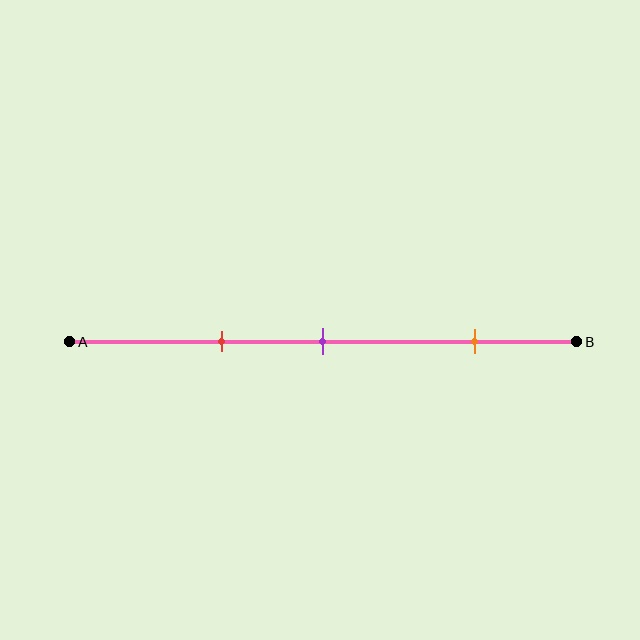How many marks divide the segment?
There are 3 marks dividing the segment.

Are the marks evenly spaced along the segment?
No, the marks are not evenly spaced.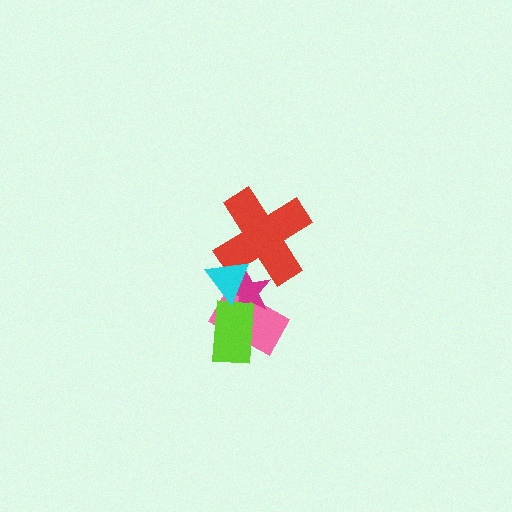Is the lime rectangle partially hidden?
No, no other shape covers it.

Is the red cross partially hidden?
Yes, it is partially covered by another shape.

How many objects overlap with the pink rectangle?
3 objects overlap with the pink rectangle.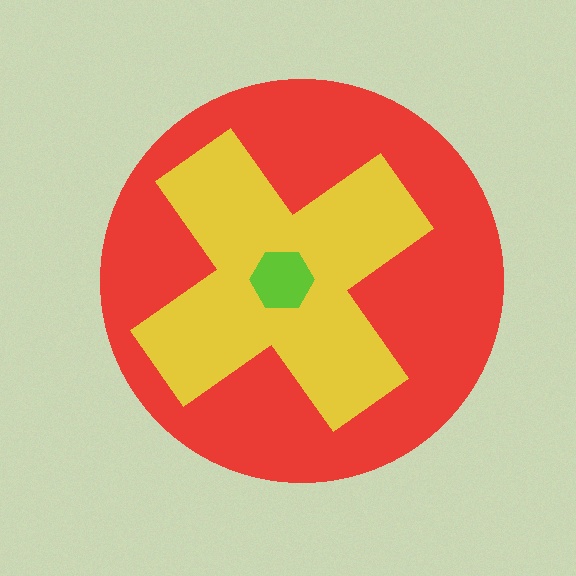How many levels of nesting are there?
3.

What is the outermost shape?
The red circle.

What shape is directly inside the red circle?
The yellow cross.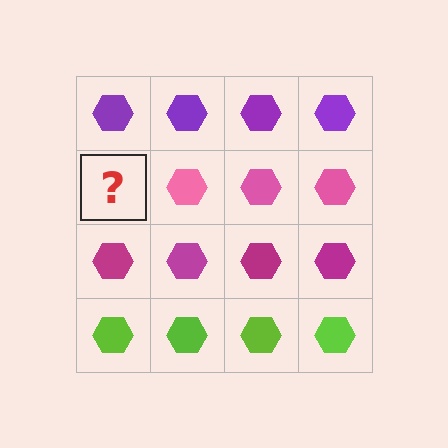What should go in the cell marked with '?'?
The missing cell should contain a pink hexagon.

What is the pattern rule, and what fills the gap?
The rule is that each row has a consistent color. The gap should be filled with a pink hexagon.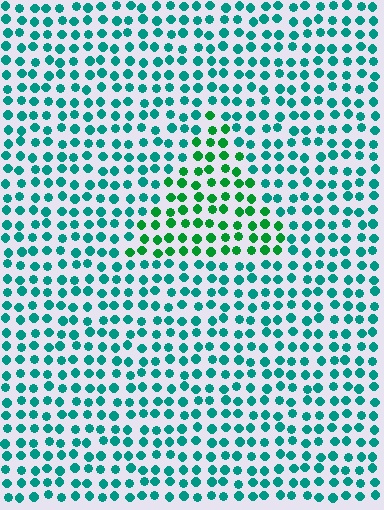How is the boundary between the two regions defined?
The boundary is defined purely by a slight shift in hue (about 36 degrees). Spacing, size, and orientation are identical on both sides.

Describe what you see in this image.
The image is filled with small teal elements in a uniform arrangement. A triangle-shaped region is visible where the elements are tinted to a slightly different hue, forming a subtle color boundary.